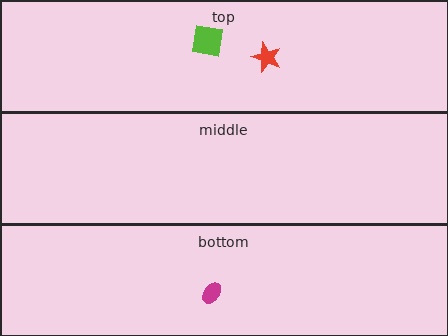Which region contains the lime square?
The top region.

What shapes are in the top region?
The red star, the lime square.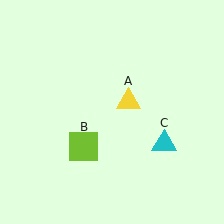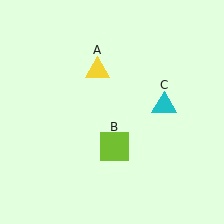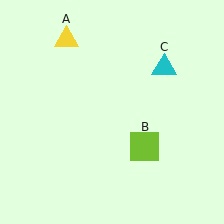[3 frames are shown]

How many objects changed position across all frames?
3 objects changed position: yellow triangle (object A), lime square (object B), cyan triangle (object C).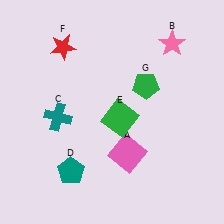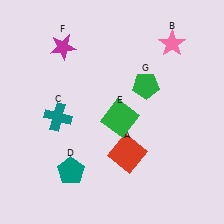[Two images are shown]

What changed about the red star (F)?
In Image 1, F is red. In Image 2, it changed to magenta.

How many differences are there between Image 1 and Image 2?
There are 2 differences between the two images.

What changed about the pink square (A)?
In Image 1, A is pink. In Image 2, it changed to red.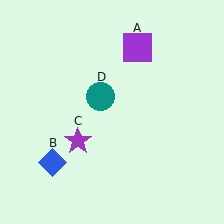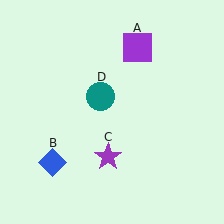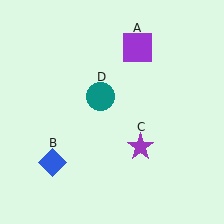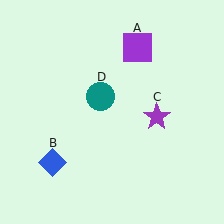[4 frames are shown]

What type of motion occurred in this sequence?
The purple star (object C) rotated counterclockwise around the center of the scene.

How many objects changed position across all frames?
1 object changed position: purple star (object C).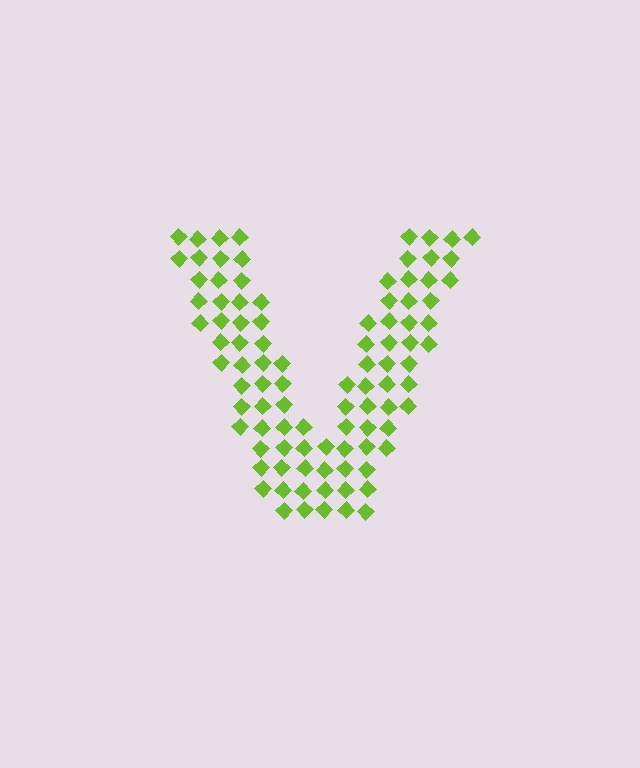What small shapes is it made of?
It is made of small diamonds.